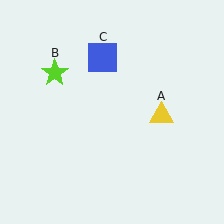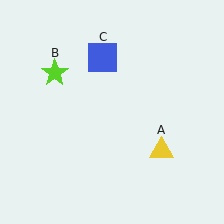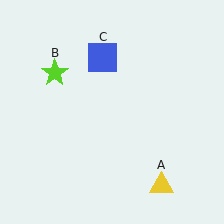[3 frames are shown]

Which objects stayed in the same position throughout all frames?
Lime star (object B) and blue square (object C) remained stationary.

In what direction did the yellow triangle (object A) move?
The yellow triangle (object A) moved down.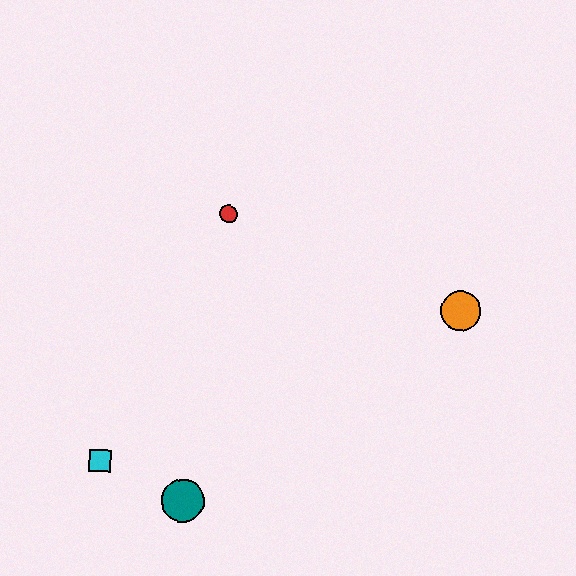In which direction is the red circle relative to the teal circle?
The red circle is above the teal circle.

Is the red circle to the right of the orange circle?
No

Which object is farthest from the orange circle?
The cyan square is farthest from the orange circle.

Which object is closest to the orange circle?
The red circle is closest to the orange circle.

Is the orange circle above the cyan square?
Yes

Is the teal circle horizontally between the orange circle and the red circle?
No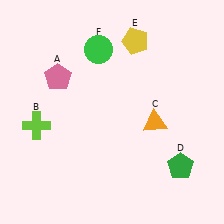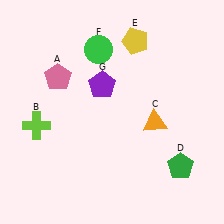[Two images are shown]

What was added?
A purple pentagon (G) was added in Image 2.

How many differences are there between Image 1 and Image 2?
There is 1 difference between the two images.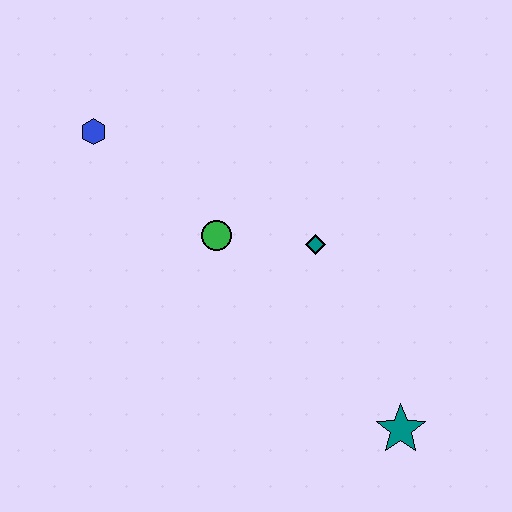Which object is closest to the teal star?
The teal diamond is closest to the teal star.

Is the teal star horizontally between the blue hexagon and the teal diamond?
No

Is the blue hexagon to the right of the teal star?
No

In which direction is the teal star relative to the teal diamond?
The teal star is below the teal diamond.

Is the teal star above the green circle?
No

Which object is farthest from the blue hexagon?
The teal star is farthest from the blue hexagon.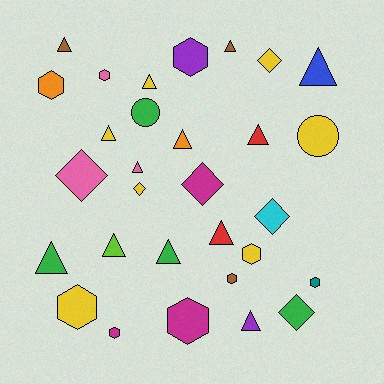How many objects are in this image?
There are 30 objects.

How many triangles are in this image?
There are 13 triangles.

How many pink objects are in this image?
There are 3 pink objects.